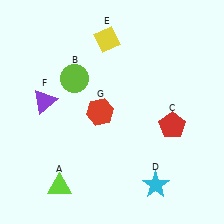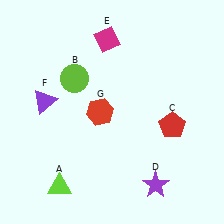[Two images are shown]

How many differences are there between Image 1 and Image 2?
There are 2 differences between the two images.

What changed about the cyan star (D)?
In Image 1, D is cyan. In Image 2, it changed to purple.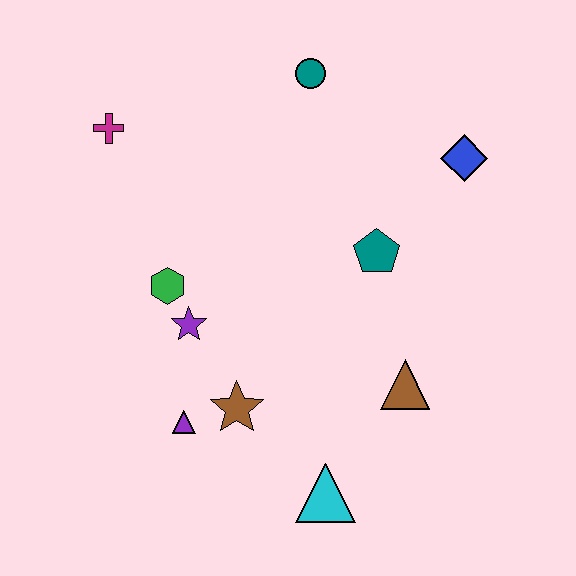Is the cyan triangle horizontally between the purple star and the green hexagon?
No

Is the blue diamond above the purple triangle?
Yes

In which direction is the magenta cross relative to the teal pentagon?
The magenta cross is to the left of the teal pentagon.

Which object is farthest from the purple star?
The blue diamond is farthest from the purple star.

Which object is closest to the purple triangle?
The brown star is closest to the purple triangle.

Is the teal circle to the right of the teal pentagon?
No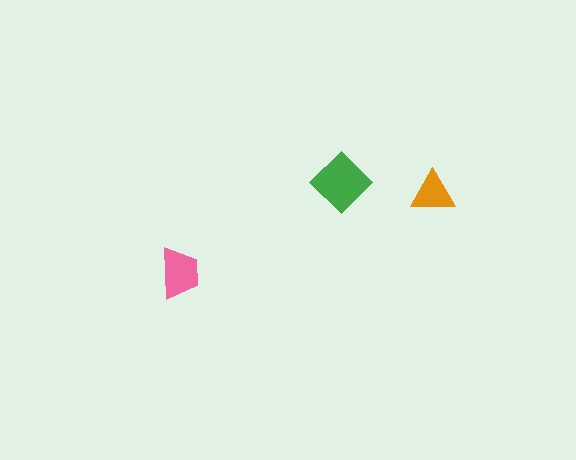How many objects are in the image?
There are 3 objects in the image.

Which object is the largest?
The green diamond.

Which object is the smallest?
The orange triangle.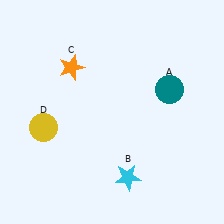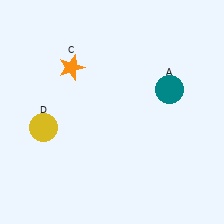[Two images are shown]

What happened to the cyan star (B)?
The cyan star (B) was removed in Image 2. It was in the bottom-right area of Image 1.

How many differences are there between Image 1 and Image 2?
There is 1 difference between the two images.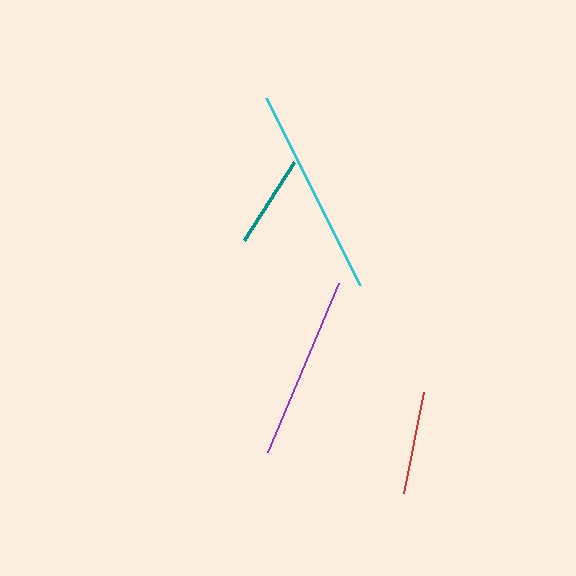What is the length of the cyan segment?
The cyan segment is approximately 209 pixels long.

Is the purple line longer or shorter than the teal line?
The purple line is longer than the teal line.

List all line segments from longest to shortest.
From longest to shortest: cyan, purple, red, teal.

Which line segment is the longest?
The cyan line is the longest at approximately 209 pixels.